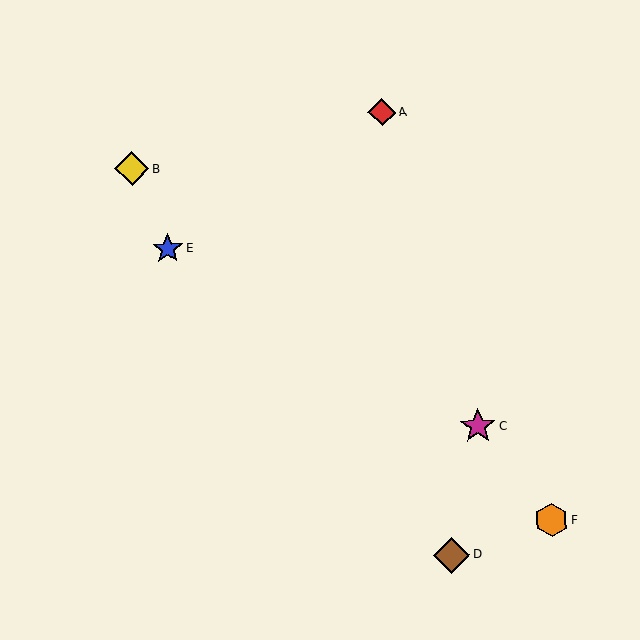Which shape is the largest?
The brown diamond (labeled D) is the largest.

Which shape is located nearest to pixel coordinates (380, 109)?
The red diamond (labeled A) at (382, 112) is nearest to that location.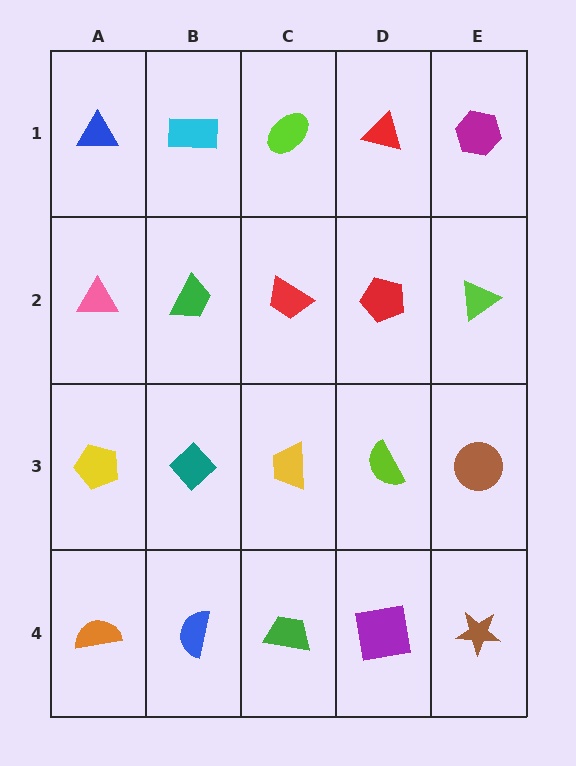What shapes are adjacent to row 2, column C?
A lime ellipse (row 1, column C), a yellow trapezoid (row 3, column C), a green trapezoid (row 2, column B), a red pentagon (row 2, column D).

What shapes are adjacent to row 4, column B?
A teal diamond (row 3, column B), an orange semicircle (row 4, column A), a green trapezoid (row 4, column C).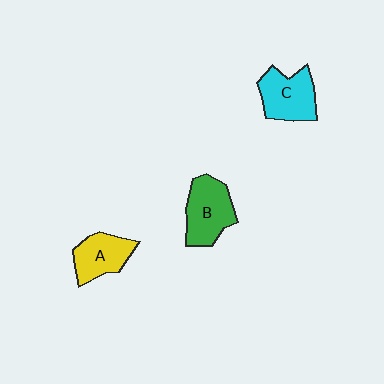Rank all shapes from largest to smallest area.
From largest to smallest: B (green), C (cyan), A (yellow).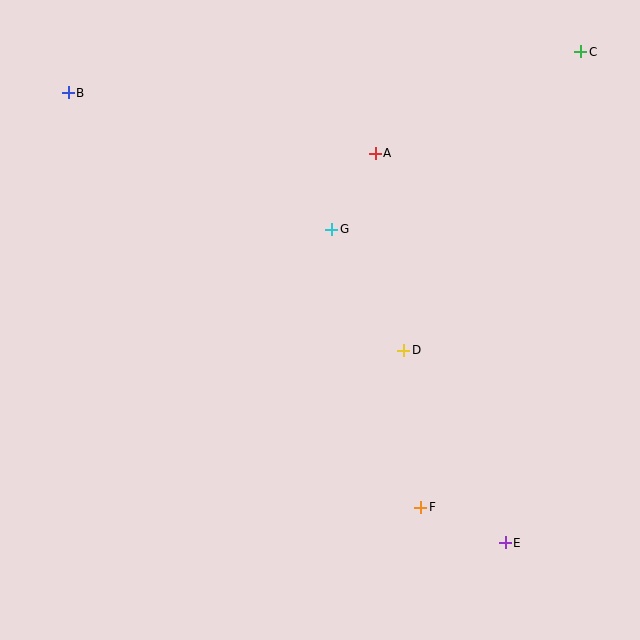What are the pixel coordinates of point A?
Point A is at (375, 153).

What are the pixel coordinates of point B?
Point B is at (68, 93).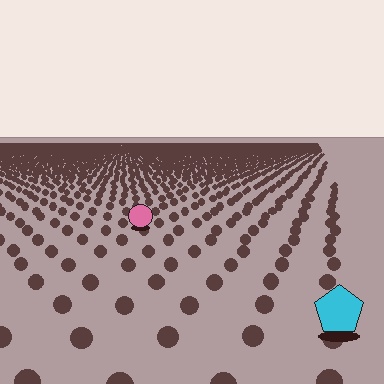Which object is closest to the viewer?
The cyan pentagon is closest. The texture marks near it are larger and more spread out.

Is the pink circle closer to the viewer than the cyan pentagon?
No. The cyan pentagon is closer — you can tell from the texture gradient: the ground texture is coarser near it.